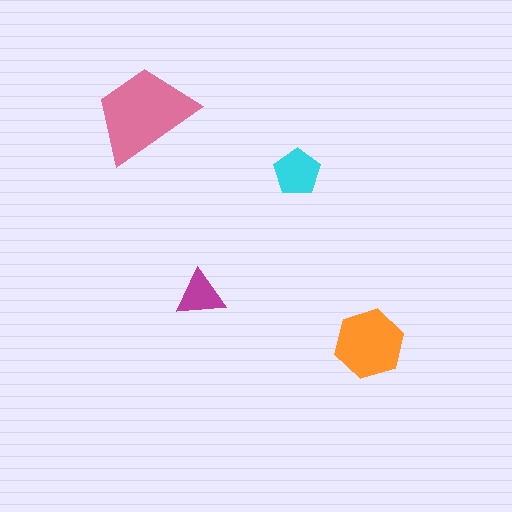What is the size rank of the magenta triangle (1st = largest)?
4th.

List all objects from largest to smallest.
The pink trapezoid, the orange hexagon, the cyan pentagon, the magenta triangle.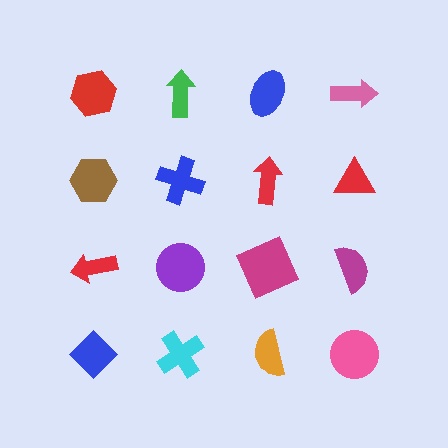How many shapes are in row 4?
4 shapes.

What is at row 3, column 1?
A red arrow.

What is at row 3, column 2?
A purple circle.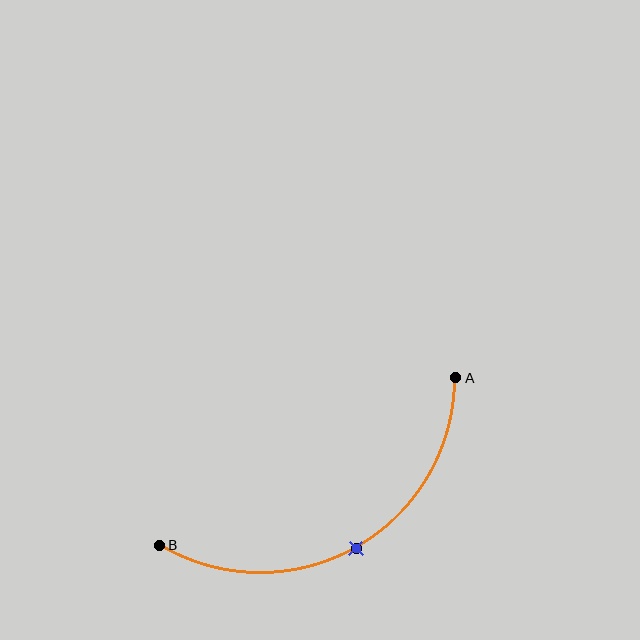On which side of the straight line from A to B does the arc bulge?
The arc bulges below the straight line connecting A and B.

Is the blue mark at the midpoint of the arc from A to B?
Yes. The blue mark lies on the arc at equal arc-length from both A and B — it is the arc midpoint.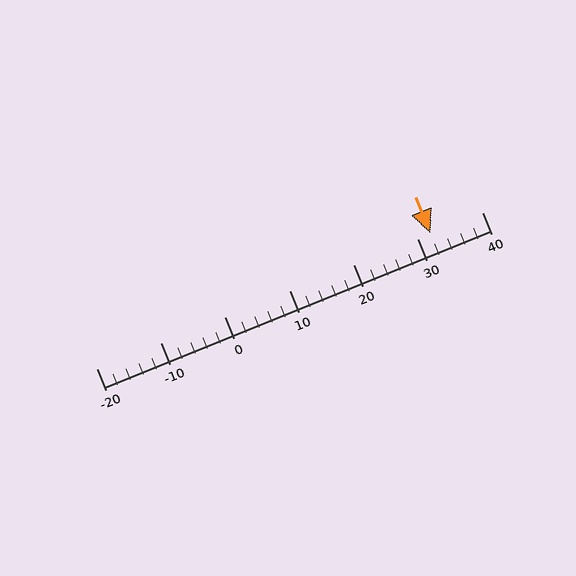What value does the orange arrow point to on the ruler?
The orange arrow points to approximately 32.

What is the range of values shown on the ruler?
The ruler shows values from -20 to 40.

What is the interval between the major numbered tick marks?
The major tick marks are spaced 10 units apart.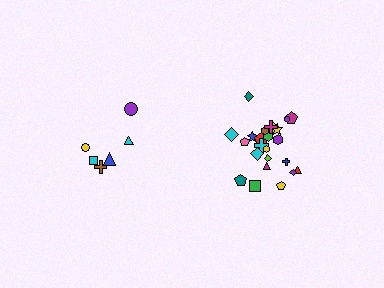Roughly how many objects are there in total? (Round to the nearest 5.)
Roughly 30 objects in total.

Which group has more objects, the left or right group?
The right group.